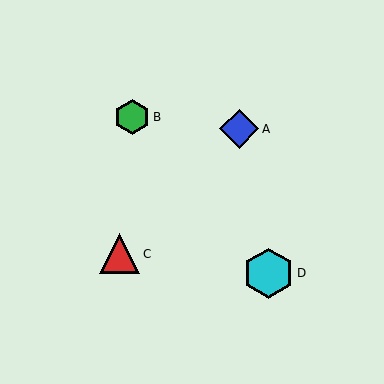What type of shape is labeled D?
Shape D is a cyan hexagon.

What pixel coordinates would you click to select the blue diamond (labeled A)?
Click at (239, 129) to select the blue diamond A.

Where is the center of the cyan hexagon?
The center of the cyan hexagon is at (269, 273).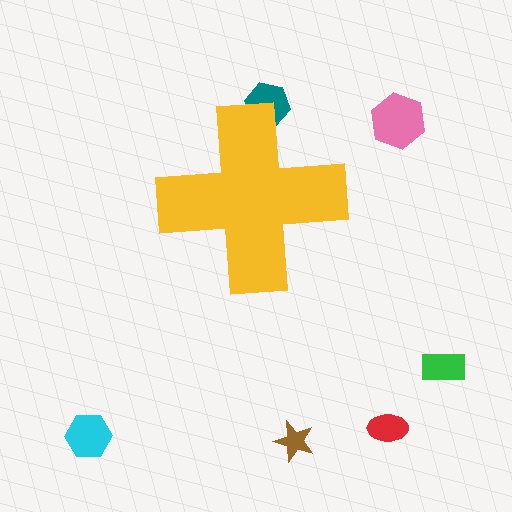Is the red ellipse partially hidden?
No, the red ellipse is fully visible.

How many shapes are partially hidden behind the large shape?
1 shape is partially hidden.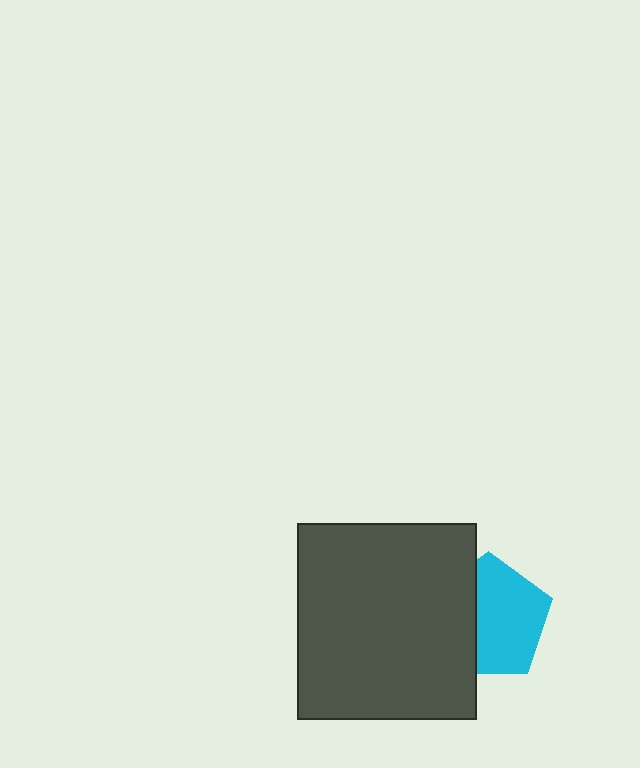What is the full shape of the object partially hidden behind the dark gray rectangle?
The partially hidden object is a cyan pentagon.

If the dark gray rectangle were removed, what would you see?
You would see the complete cyan pentagon.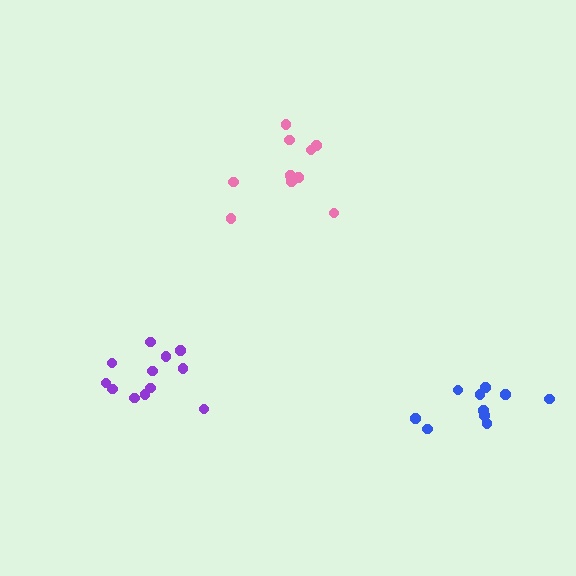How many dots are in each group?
Group 1: 10 dots, Group 2: 11 dots, Group 3: 12 dots (33 total).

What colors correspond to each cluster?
The clusters are colored: blue, pink, purple.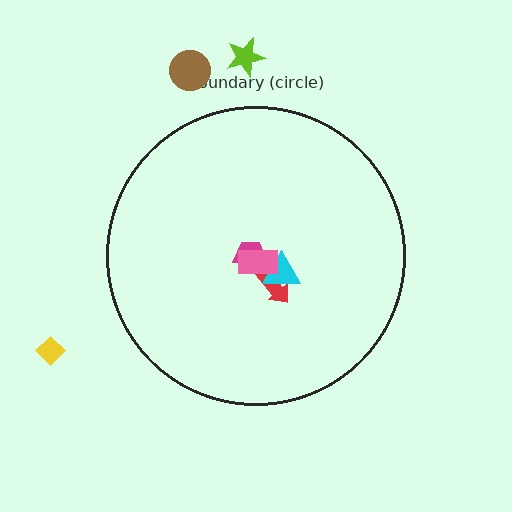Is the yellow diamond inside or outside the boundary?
Outside.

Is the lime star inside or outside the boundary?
Outside.